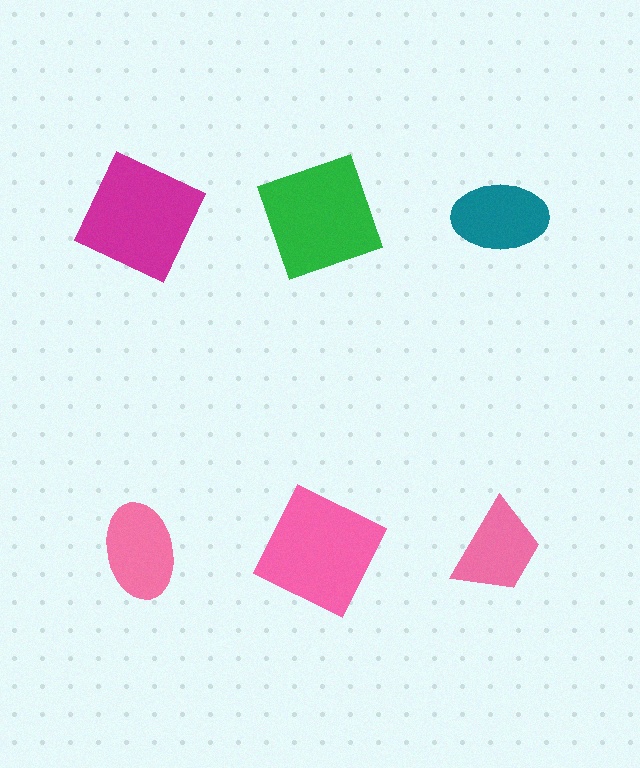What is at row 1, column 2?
A green square.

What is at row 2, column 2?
A pink square.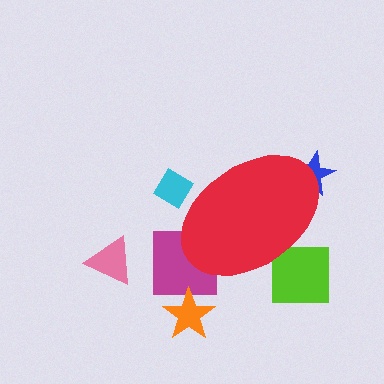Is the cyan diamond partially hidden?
Yes, the cyan diamond is partially hidden behind the red ellipse.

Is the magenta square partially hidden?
Yes, the magenta square is partially hidden behind the red ellipse.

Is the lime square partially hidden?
Yes, the lime square is partially hidden behind the red ellipse.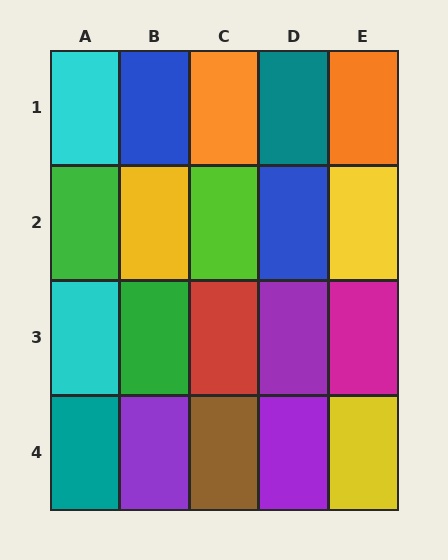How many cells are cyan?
2 cells are cyan.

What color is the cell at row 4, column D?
Purple.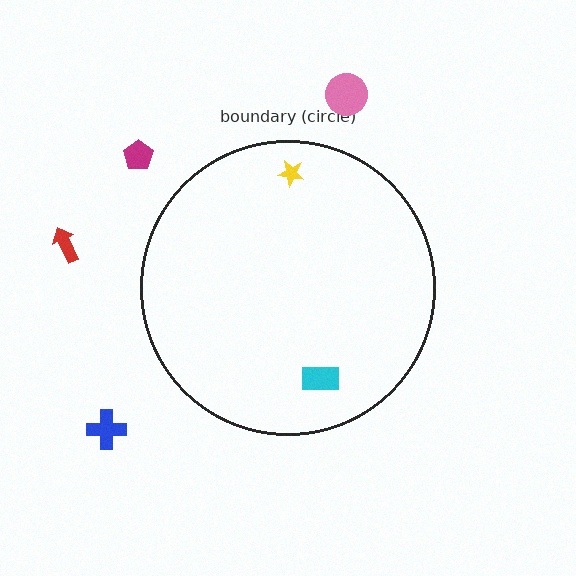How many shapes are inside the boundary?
2 inside, 4 outside.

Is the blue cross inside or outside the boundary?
Outside.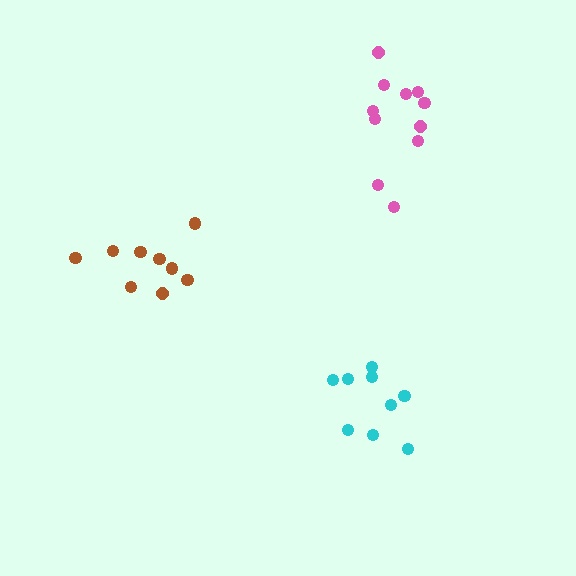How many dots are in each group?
Group 1: 11 dots, Group 2: 9 dots, Group 3: 9 dots (29 total).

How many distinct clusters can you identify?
There are 3 distinct clusters.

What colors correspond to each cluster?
The clusters are colored: pink, brown, cyan.